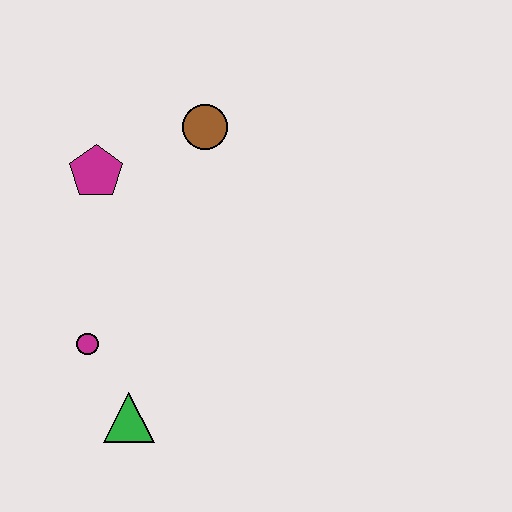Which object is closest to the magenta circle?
The green triangle is closest to the magenta circle.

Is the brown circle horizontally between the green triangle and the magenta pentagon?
No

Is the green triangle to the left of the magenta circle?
No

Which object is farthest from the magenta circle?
The brown circle is farthest from the magenta circle.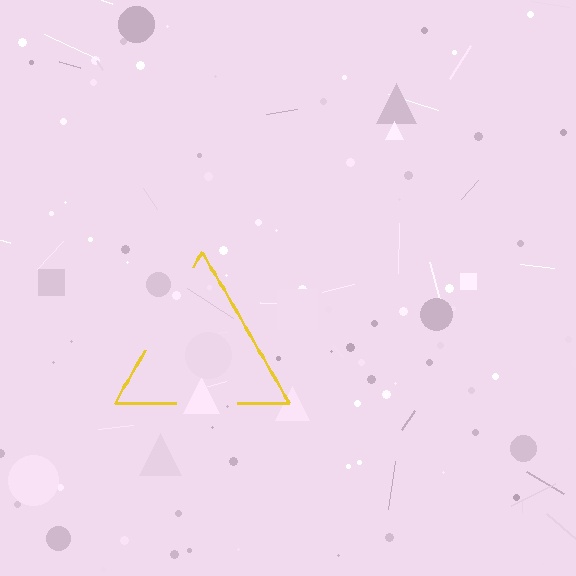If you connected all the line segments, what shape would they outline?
They would outline a triangle.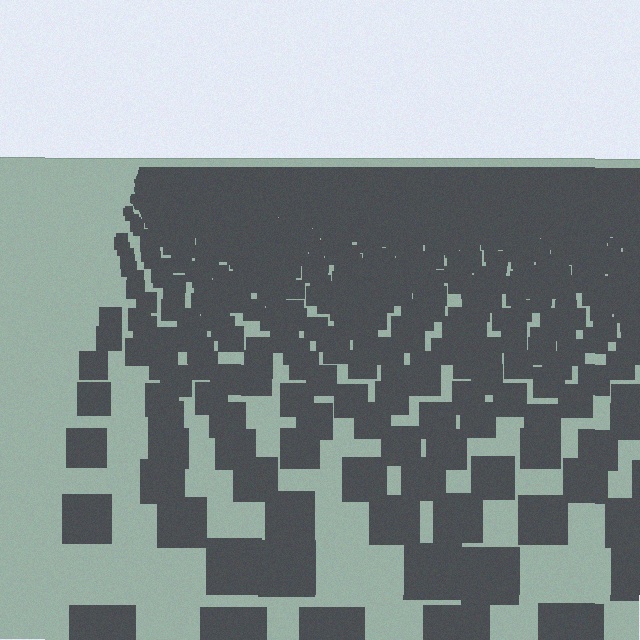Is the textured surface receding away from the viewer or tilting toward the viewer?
The surface is receding away from the viewer. Texture elements get smaller and denser toward the top.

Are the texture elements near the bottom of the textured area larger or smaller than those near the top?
Larger. Near the bottom, elements are closer to the viewer and appear at a bigger on-screen size.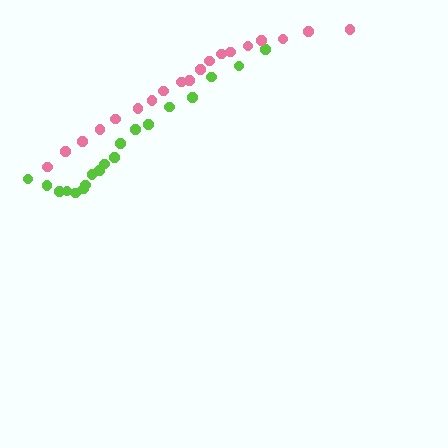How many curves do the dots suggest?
There are 2 distinct paths.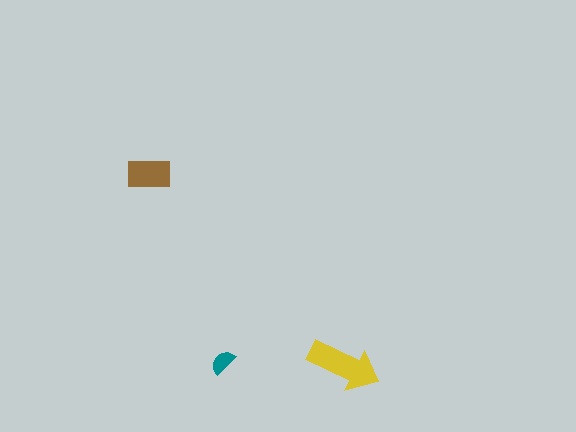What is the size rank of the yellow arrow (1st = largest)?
1st.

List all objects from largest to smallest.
The yellow arrow, the brown rectangle, the teal semicircle.